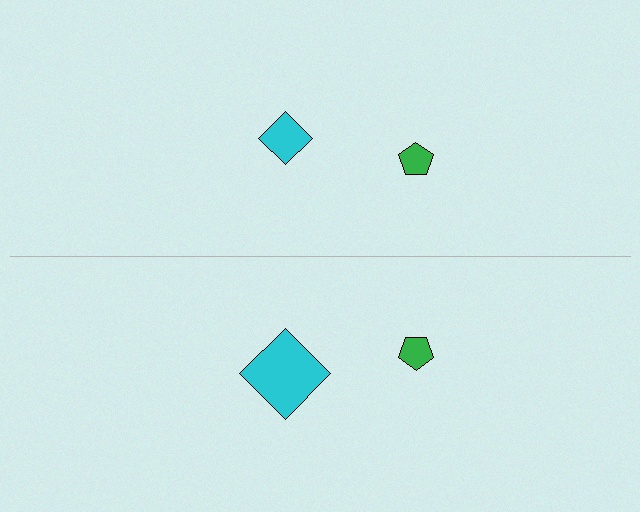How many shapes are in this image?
There are 4 shapes in this image.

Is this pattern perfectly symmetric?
No, the pattern is not perfectly symmetric. The cyan diamond on the bottom side has a different size than its mirror counterpart.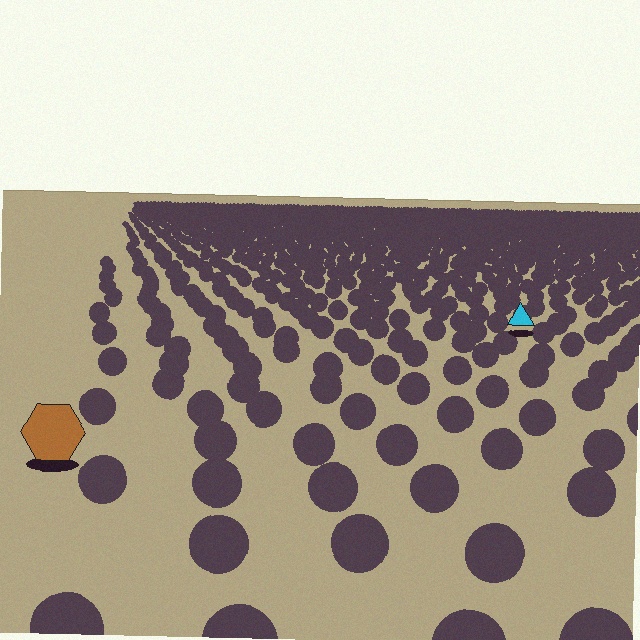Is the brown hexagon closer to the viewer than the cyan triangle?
Yes. The brown hexagon is closer — you can tell from the texture gradient: the ground texture is coarser near it.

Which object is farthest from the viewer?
The cyan triangle is farthest from the viewer. It appears smaller and the ground texture around it is denser.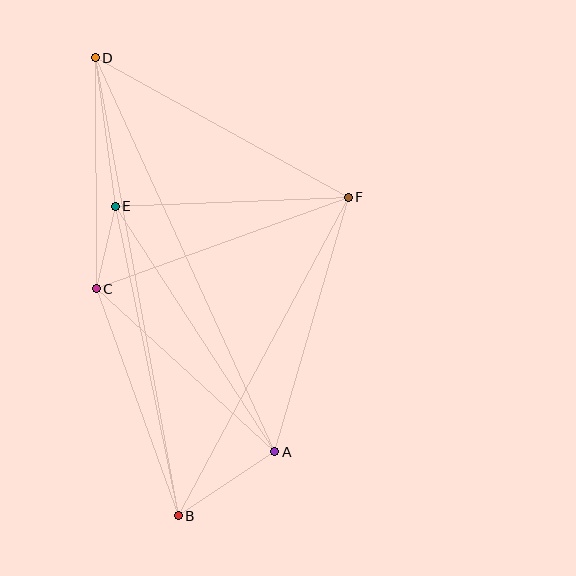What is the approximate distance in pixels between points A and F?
The distance between A and F is approximately 265 pixels.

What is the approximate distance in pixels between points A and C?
The distance between A and C is approximately 242 pixels.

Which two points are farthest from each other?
Points B and D are farthest from each other.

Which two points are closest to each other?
Points C and E are closest to each other.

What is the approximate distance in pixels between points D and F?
The distance between D and F is approximately 289 pixels.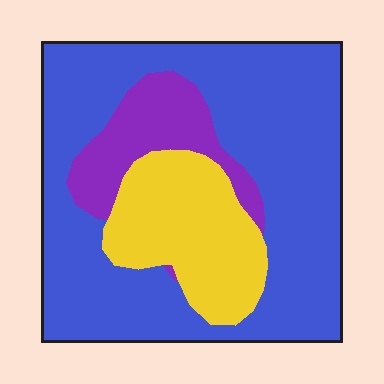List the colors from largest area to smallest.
From largest to smallest: blue, yellow, purple.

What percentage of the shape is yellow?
Yellow takes up between a sixth and a third of the shape.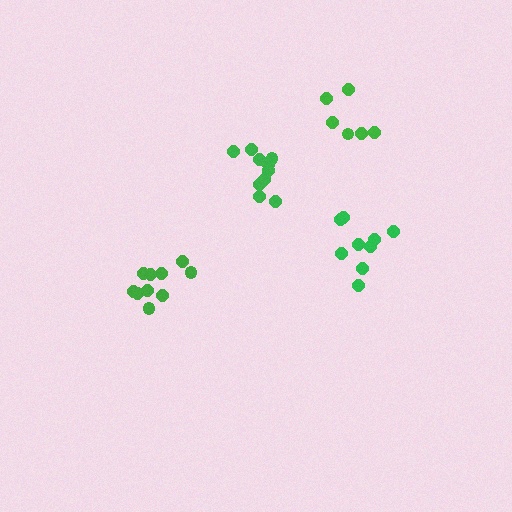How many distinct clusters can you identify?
There are 4 distinct clusters.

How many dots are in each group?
Group 1: 6 dots, Group 2: 9 dots, Group 3: 10 dots, Group 4: 10 dots (35 total).